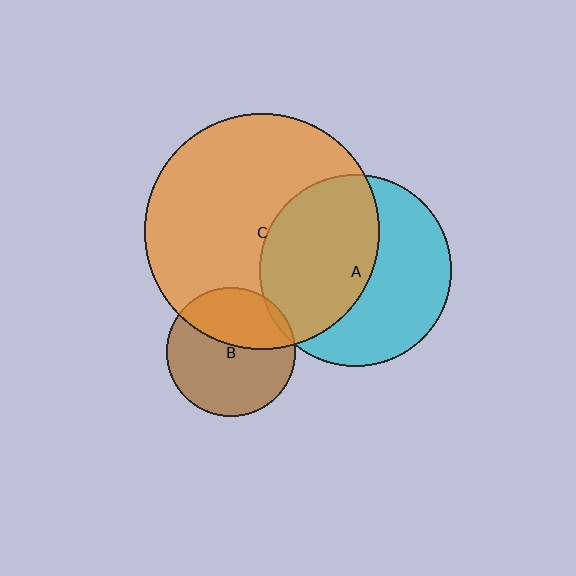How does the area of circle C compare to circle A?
Approximately 1.5 times.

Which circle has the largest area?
Circle C (orange).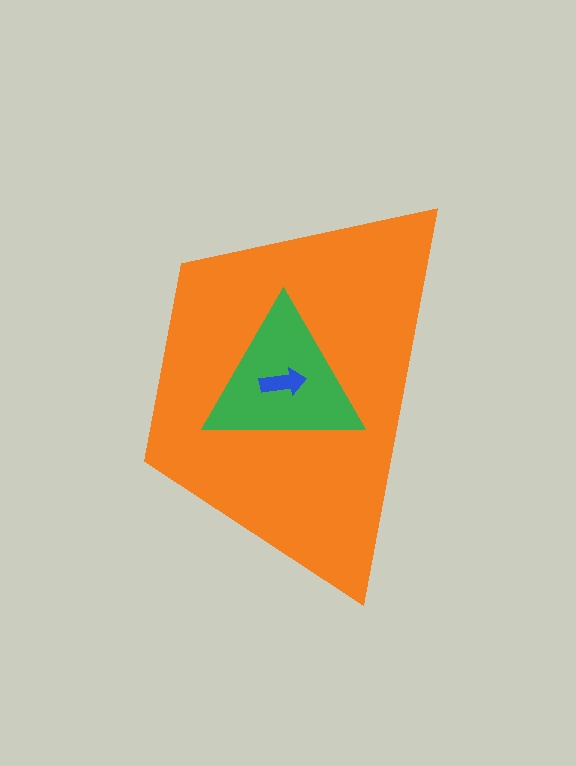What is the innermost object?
The blue arrow.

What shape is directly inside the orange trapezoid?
The green triangle.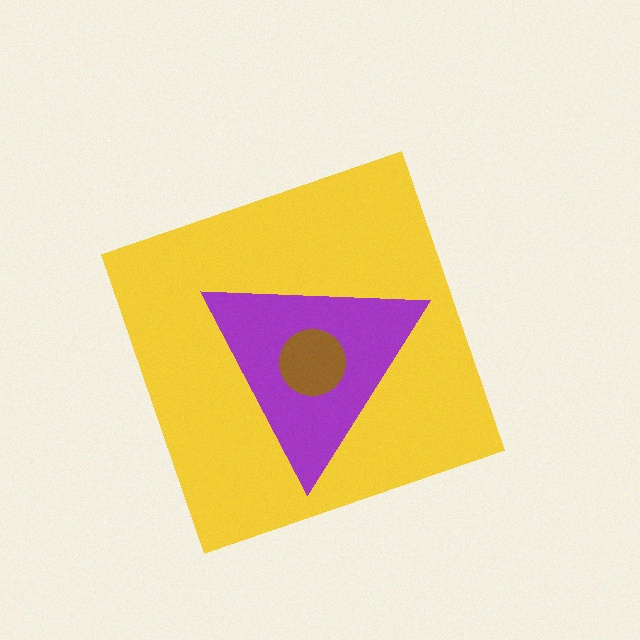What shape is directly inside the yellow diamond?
The purple triangle.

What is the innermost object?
The brown circle.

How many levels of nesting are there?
3.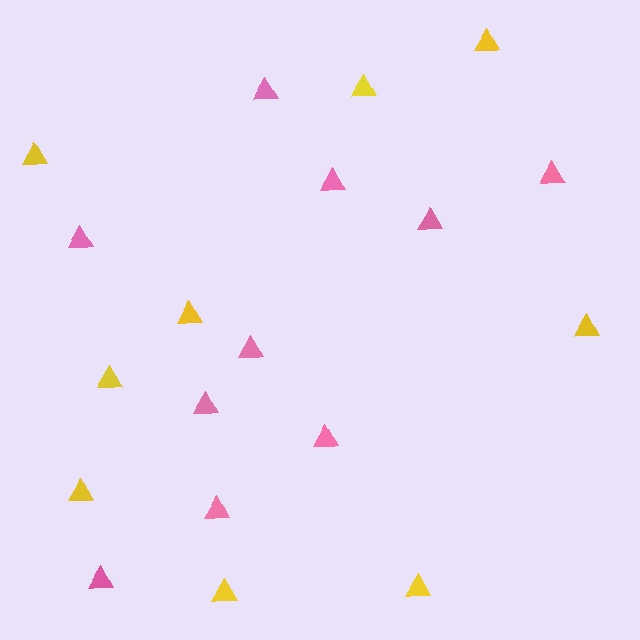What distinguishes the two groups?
There are 2 groups: one group of pink triangles (10) and one group of yellow triangles (9).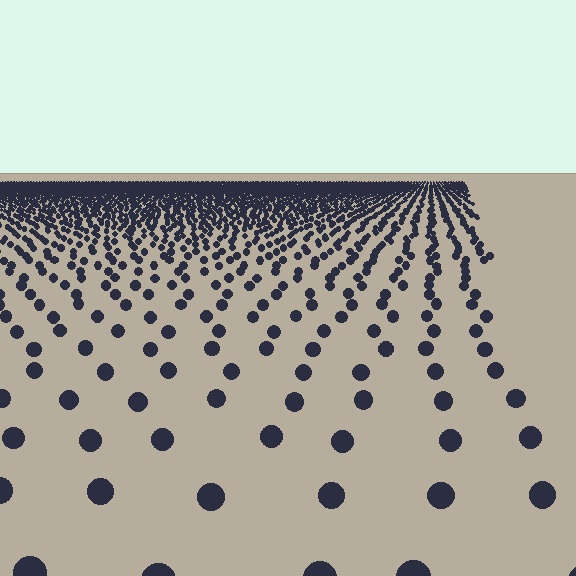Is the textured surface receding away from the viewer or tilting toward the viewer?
The surface is receding away from the viewer. Texture elements get smaller and denser toward the top.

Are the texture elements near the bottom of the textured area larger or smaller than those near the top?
Larger. Near the bottom, elements are closer to the viewer and appear at a bigger on-screen size.